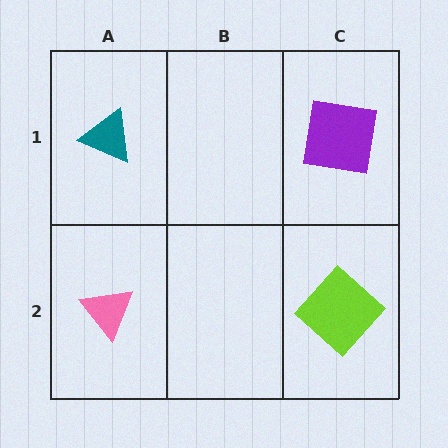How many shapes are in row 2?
2 shapes.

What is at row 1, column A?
A teal triangle.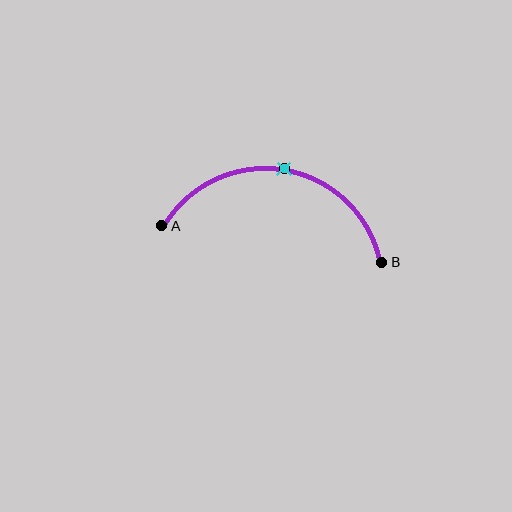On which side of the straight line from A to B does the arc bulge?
The arc bulges above the straight line connecting A and B.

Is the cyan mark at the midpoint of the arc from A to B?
Yes. The cyan mark lies on the arc at equal arc-length from both A and B — it is the arc midpoint.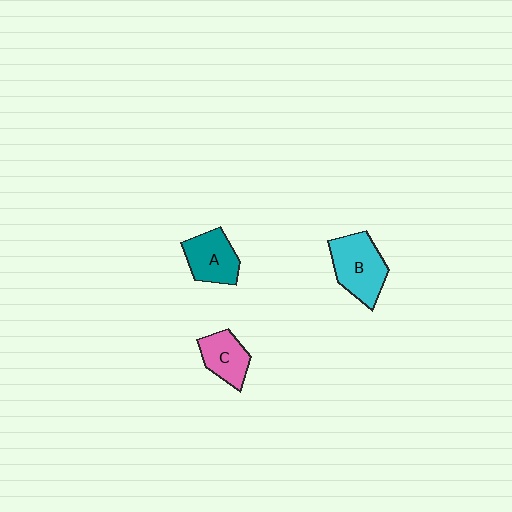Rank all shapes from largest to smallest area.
From largest to smallest: B (cyan), A (teal), C (pink).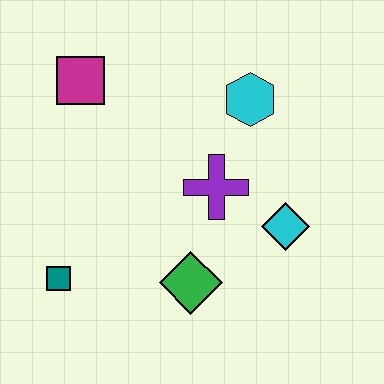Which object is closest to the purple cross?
The cyan diamond is closest to the purple cross.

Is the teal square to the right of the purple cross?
No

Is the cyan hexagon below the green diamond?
No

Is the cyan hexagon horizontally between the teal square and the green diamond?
No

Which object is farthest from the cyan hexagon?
The teal square is farthest from the cyan hexagon.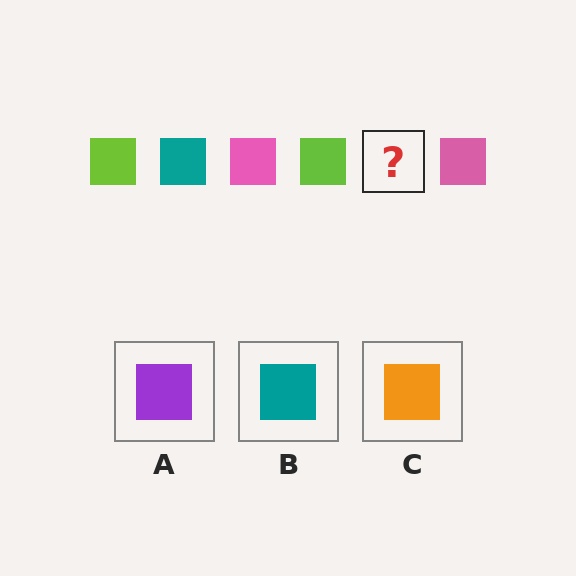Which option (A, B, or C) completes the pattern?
B.